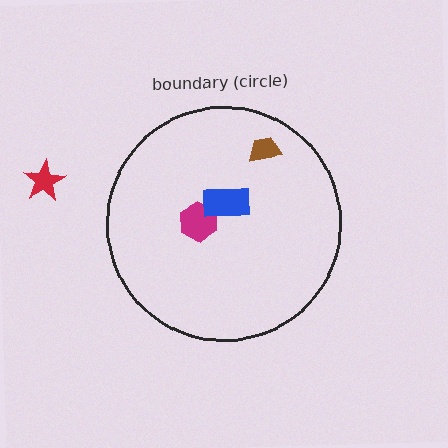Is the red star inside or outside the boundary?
Outside.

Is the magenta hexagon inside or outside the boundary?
Inside.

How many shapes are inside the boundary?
3 inside, 1 outside.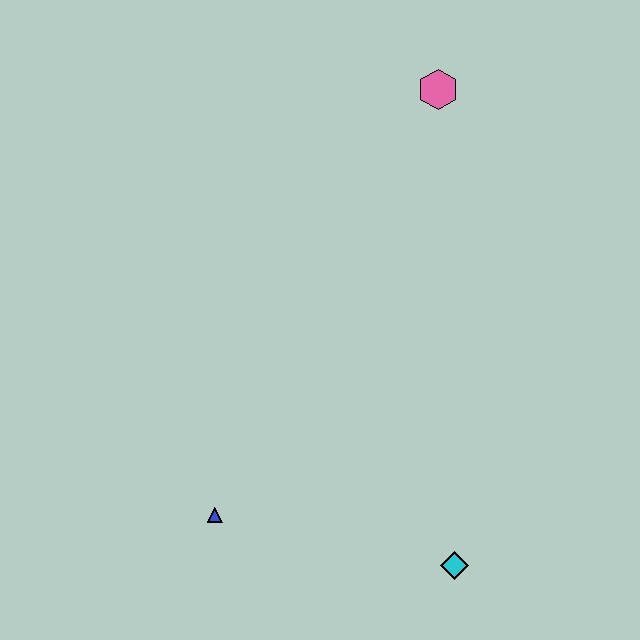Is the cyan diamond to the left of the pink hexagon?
No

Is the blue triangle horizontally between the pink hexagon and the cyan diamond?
No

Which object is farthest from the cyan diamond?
The pink hexagon is farthest from the cyan diamond.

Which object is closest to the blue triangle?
The cyan diamond is closest to the blue triangle.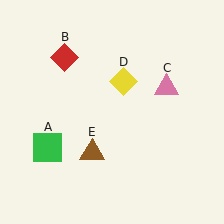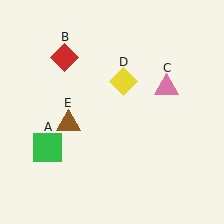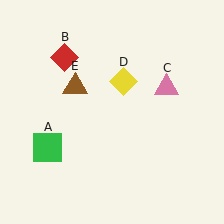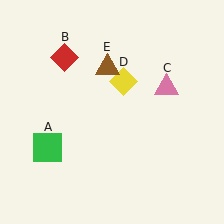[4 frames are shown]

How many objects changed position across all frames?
1 object changed position: brown triangle (object E).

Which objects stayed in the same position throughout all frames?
Green square (object A) and red diamond (object B) and pink triangle (object C) and yellow diamond (object D) remained stationary.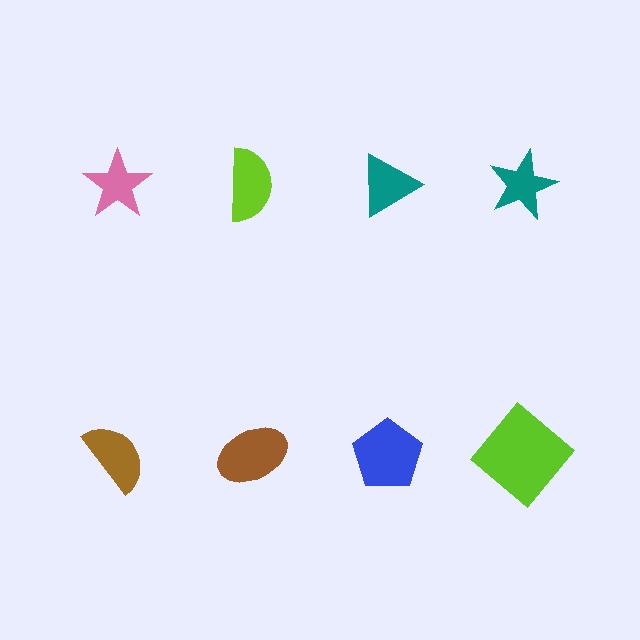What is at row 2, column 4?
A lime diamond.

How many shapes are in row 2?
4 shapes.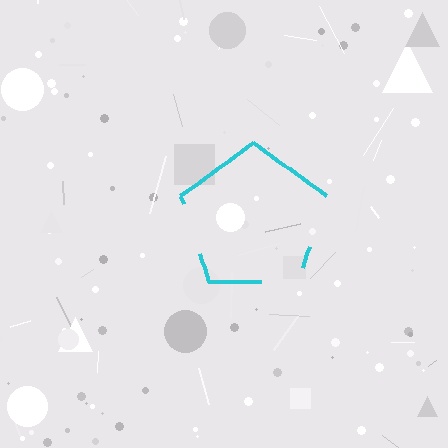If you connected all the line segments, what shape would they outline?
They would outline a pentagon.